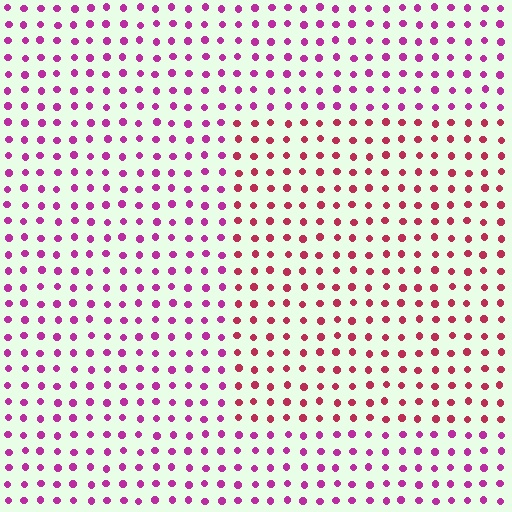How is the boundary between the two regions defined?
The boundary is defined purely by a slight shift in hue (about 33 degrees). Spacing, size, and orientation are identical on both sides.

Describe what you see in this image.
The image is filled with small magenta elements in a uniform arrangement. A rectangle-shaped region is visible where the elements are tinted to a slightly different hue, forming a subtle color boundary.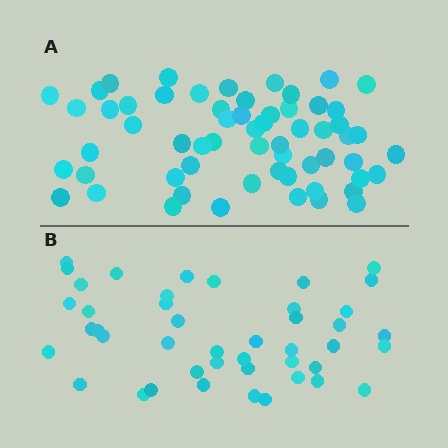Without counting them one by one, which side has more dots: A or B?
Region A (the top region) has more dots.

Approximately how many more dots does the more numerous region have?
Region A has approximately 15 more dots than region B.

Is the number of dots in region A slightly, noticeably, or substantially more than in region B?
Region A has noticeably more, but not dramatically so. The ratio is roughly 1.4 to 1.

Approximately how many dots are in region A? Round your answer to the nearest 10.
About 60 dots.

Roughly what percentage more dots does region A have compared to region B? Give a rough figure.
About 35% more.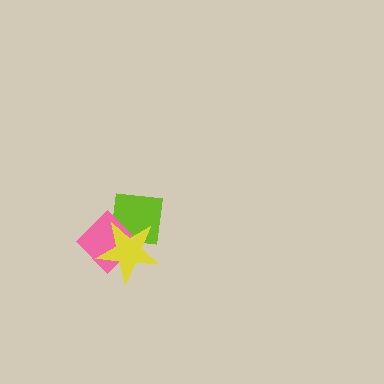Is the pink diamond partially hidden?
Yes, it is partially covered by another shape.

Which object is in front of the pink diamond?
The yellow star is in front of the pink diamond.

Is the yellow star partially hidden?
No, no other shape covers it.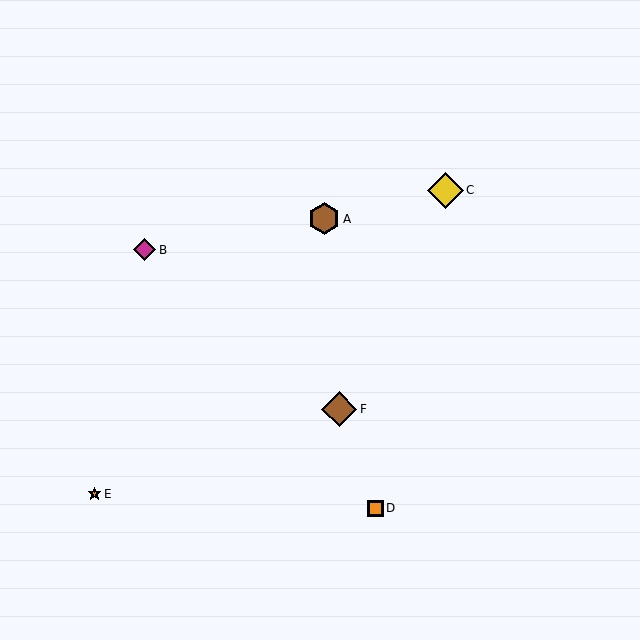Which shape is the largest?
The yellow diamond (labeled C) is the largest.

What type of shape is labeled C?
Shape C is a yellow diamond.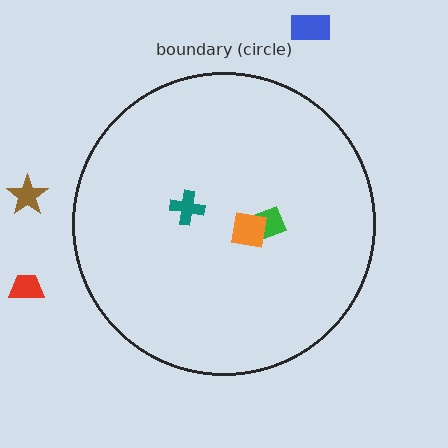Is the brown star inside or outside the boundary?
Outside.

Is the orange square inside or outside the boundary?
Inside.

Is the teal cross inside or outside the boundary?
Inside.